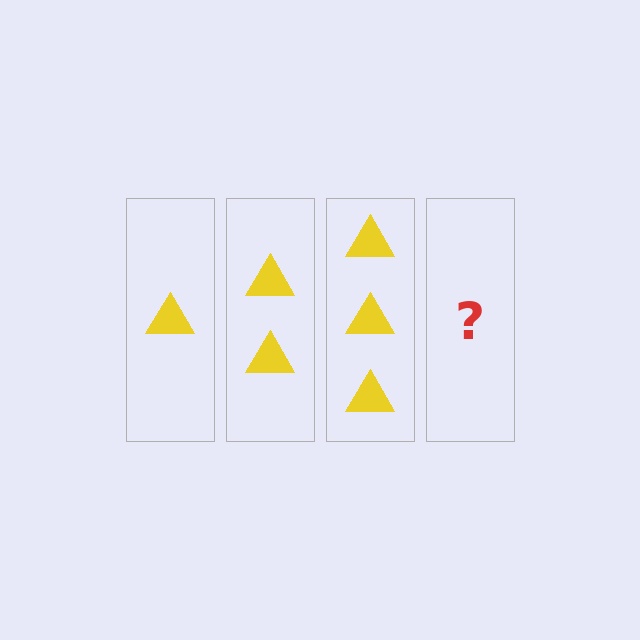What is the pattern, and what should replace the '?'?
The pattern is that each step adds one more triangle. The '?' should be 4 triangles.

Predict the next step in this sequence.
The next step is 4 triangles.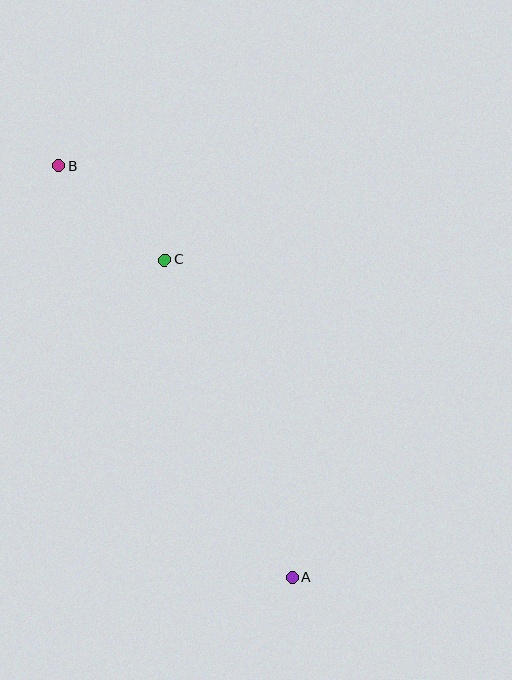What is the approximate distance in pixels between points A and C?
The distance between A and C is approximately 343 pixels.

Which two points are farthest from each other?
Points A and B are farthest from each other.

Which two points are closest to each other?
Points B and C are closest to each other.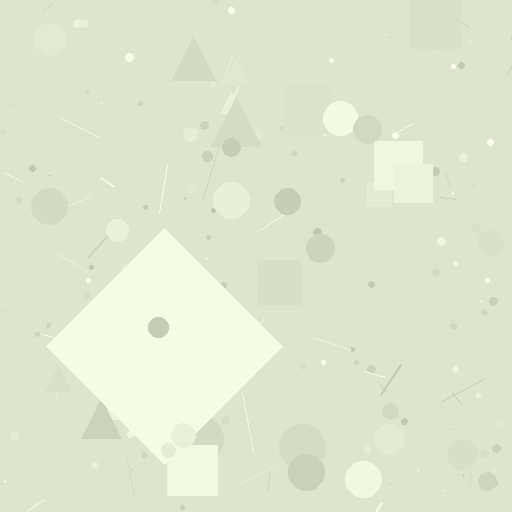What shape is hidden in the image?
A diamond is hidden in the image.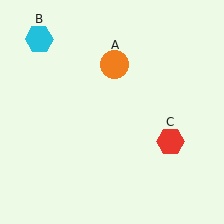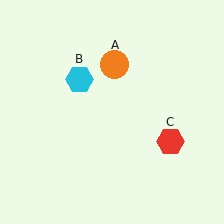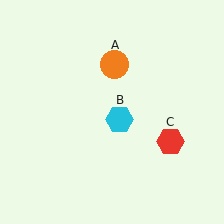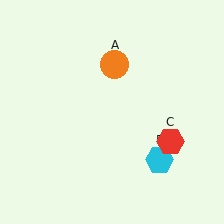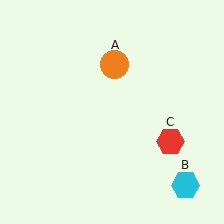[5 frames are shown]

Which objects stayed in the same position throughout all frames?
Orange circle (object A) and red hexagon (object C) remained stationary.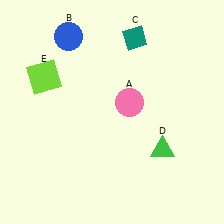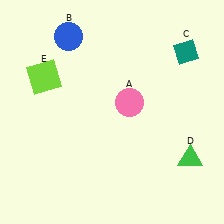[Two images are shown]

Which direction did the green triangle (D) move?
The green triangle (D) moved right.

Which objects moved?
The objects that moved are: the teal diamond (C), the green triangle (D).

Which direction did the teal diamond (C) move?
The teal diamond (C) moved right.